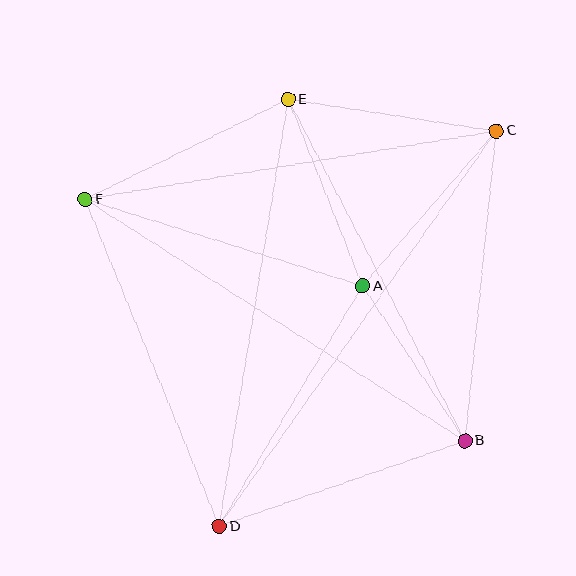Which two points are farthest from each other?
Points C and D are farthest from each other.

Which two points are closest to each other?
Points A and B are closest to each other.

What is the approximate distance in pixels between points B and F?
The distance between B and F is approximately 450 pixels.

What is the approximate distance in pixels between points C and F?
The distance between C and F is approximately 417 pixels.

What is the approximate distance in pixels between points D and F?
The distance between D and F is approximately 353 pixels.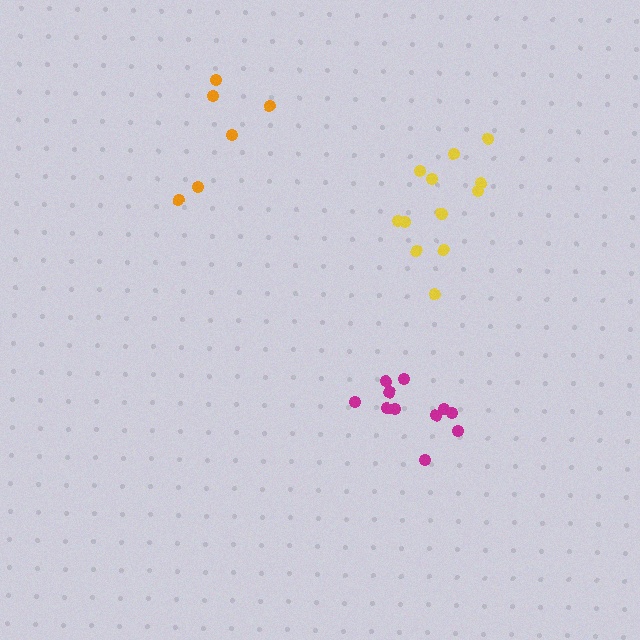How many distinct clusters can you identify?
There are 3 distinct clusters.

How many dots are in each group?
Group 1: 12 dots, Group 2: 6 dots, Group 3: 11 dots (29 total).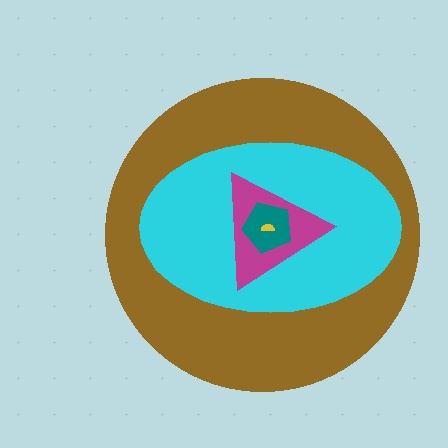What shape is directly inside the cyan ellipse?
The magenta triangle.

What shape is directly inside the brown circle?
The cyan ellipse.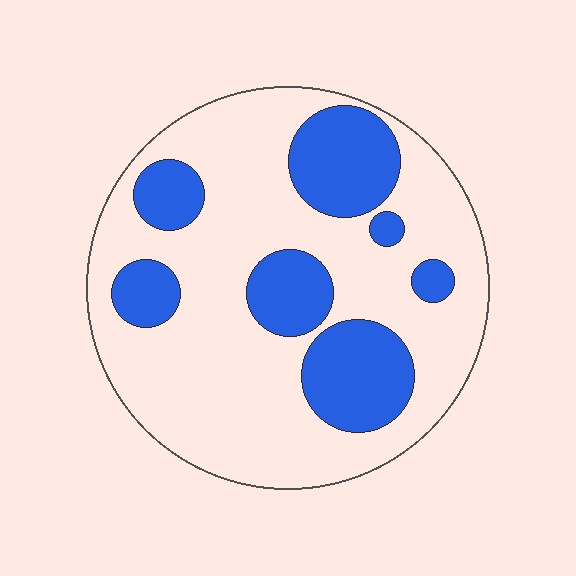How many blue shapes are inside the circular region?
7.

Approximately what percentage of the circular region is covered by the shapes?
Approximately 30%.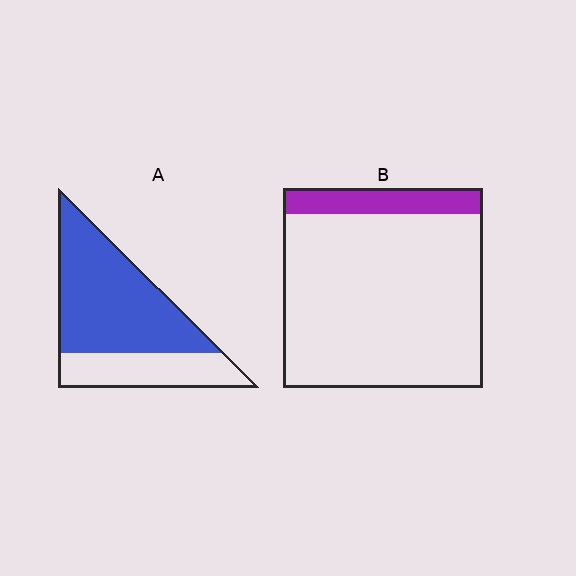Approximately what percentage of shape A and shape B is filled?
A is approximately 70% and B is approximately 15%.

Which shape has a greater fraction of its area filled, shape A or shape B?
Shape A.